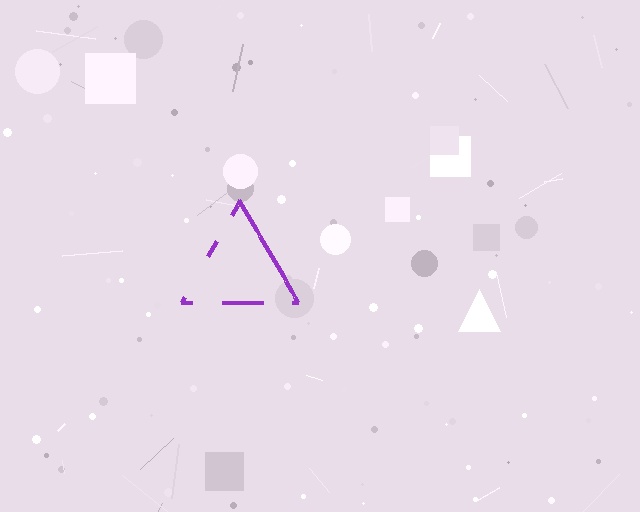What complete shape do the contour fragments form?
The contour fragments form a triangle.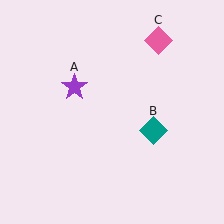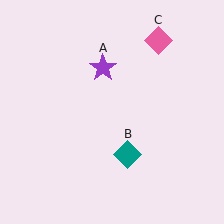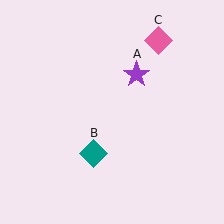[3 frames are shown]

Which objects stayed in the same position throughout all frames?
Pink diamond (object C) remained stationary.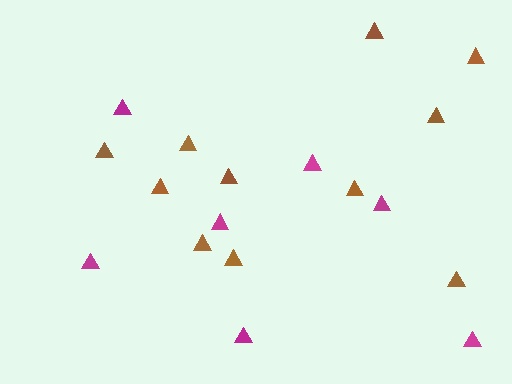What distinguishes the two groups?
There are 2 groups: one group of brown triangles (11) and one group of magenta triangles (7).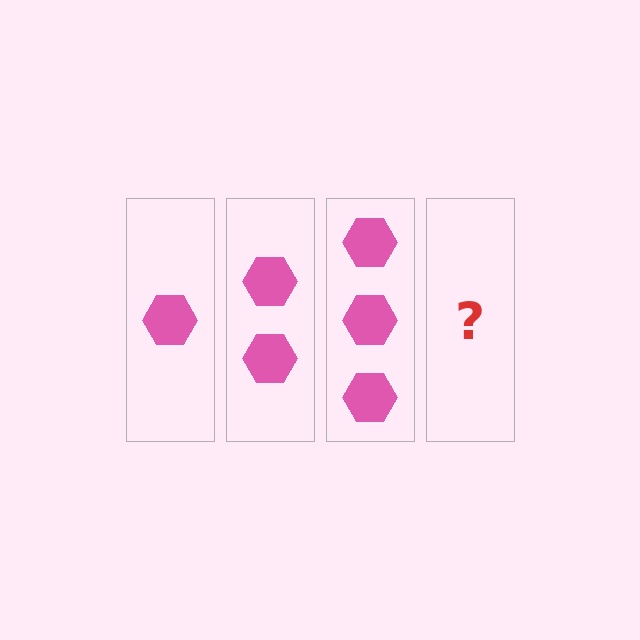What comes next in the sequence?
The next element should be 4 hexagons.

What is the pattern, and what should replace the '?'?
The pattern is that each step adds one more hexagon. The '?' should be 4 hexagons.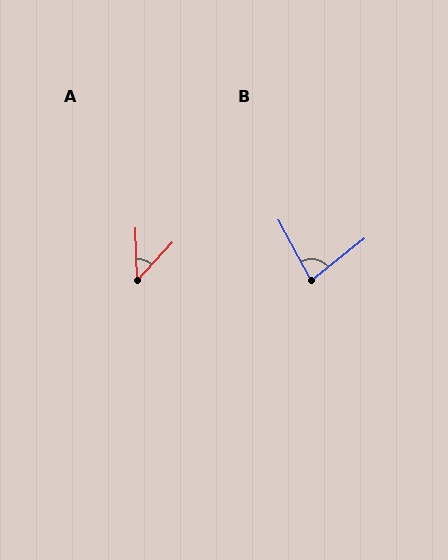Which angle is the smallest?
A, at approximately 44 degrees.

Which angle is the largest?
B, at approximately 79 degrees.